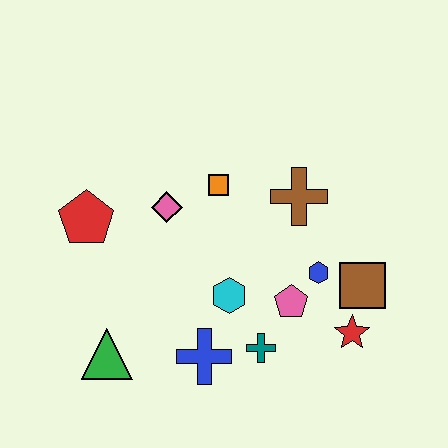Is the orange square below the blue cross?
No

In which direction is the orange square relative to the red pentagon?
The orange square is to the right of the red pentagon.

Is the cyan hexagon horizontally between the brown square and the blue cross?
Yes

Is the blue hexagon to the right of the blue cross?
Yes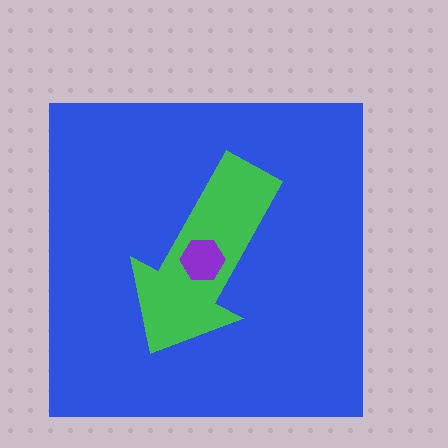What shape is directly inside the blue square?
The green arrow.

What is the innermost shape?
The purple hexagon.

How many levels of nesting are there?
3.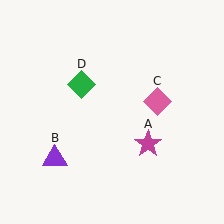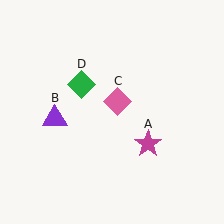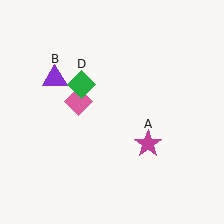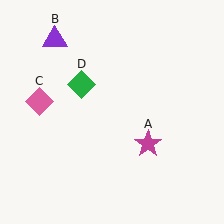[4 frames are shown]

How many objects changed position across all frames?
2 objects changed position: purple triangle (object B), pink diamond (object C).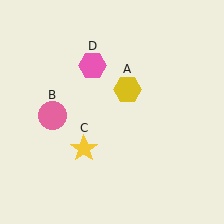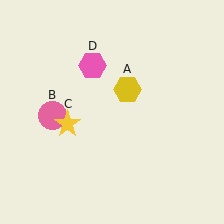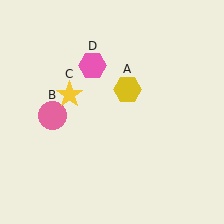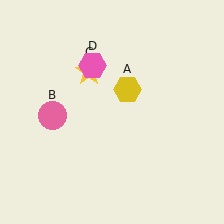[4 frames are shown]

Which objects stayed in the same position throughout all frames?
Yellow hexagon (object A) and pink circle (object B) and pink hexagon (object D) remained stationary.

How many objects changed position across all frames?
1 object changed position: yellow star (object C).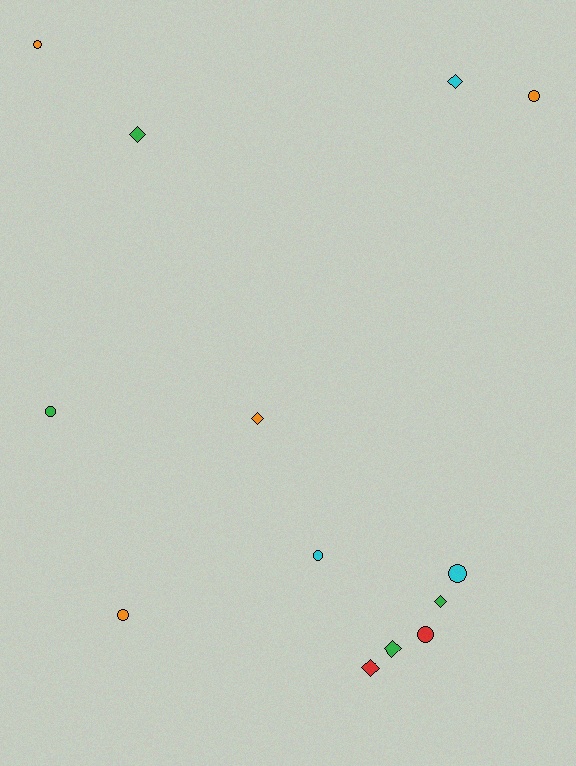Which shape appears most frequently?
Circle, with 7 objects.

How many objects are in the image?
There are 13 objects.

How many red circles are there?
There is 1 red circle.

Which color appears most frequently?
Orange, with 4 objects.